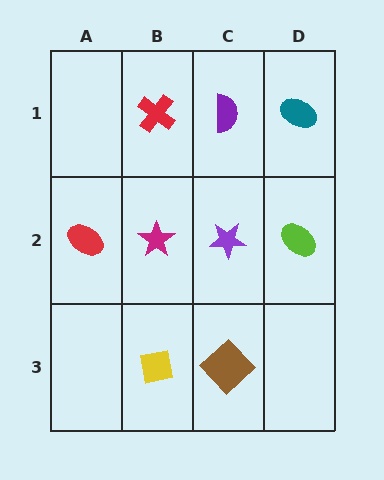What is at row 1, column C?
A purple semicircle.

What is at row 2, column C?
A purple star.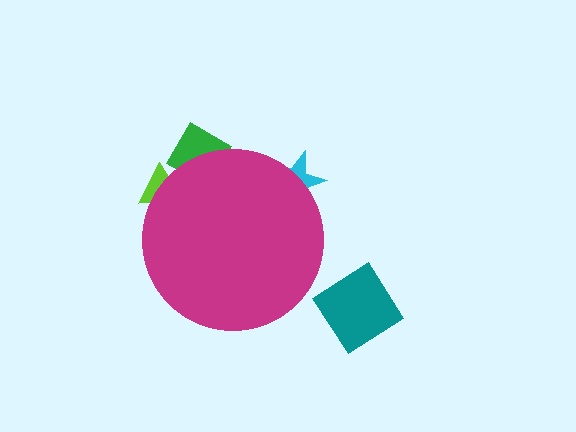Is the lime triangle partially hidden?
Yes, the lime triangle is partially hidden behind the magenta circle.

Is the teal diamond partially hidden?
No, the teal diamond is fully visible.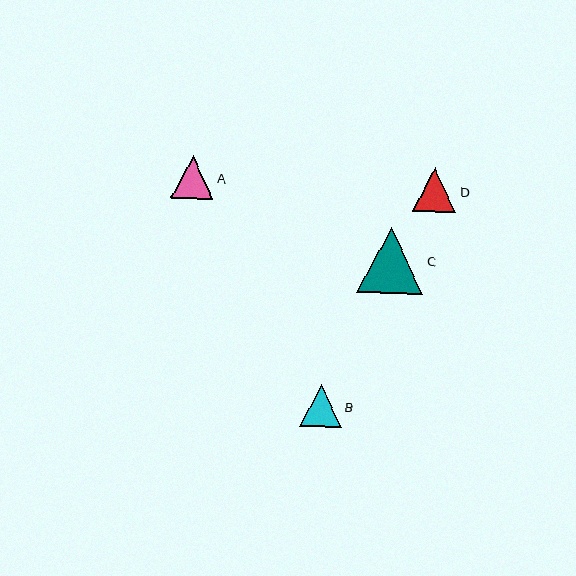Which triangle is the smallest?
Triangle B is the smallest with a size of approximately 42 pixels.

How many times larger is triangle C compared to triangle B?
Triangle C is approximately 1.6 times the size of triangle B.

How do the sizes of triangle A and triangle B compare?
Triangle A and triangle B are approximately the same size.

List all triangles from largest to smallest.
From largest to smallest: C, D, A, B.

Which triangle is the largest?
Triangle C is the largest with a size of approximately 66 pixels.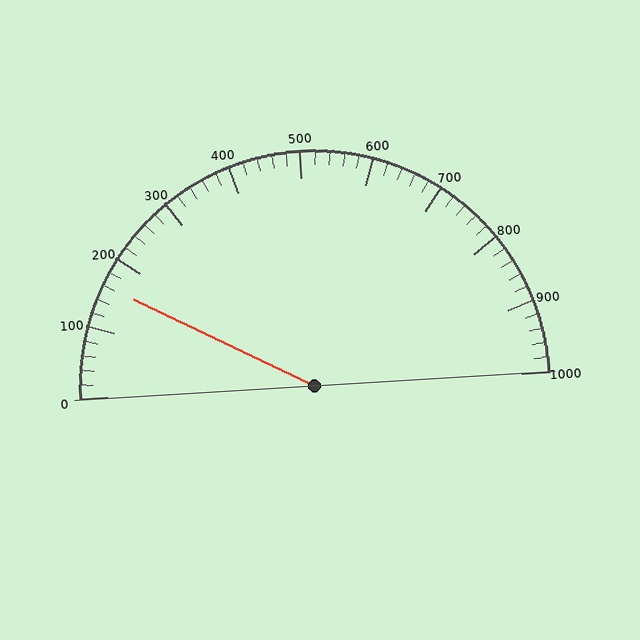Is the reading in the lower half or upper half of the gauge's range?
The reading is in the lower half of the range (0 to 1000).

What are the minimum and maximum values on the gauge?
The gauge ranges from 0 to 1000.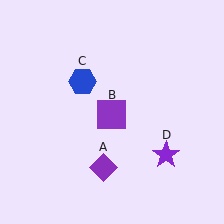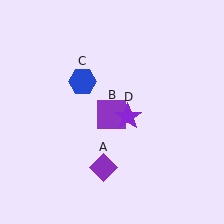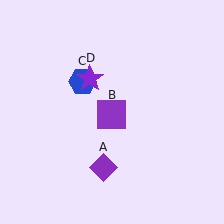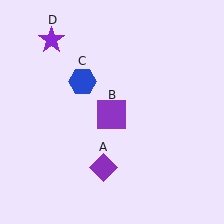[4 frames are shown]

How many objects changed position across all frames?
1 object changed position: purple star (object D).